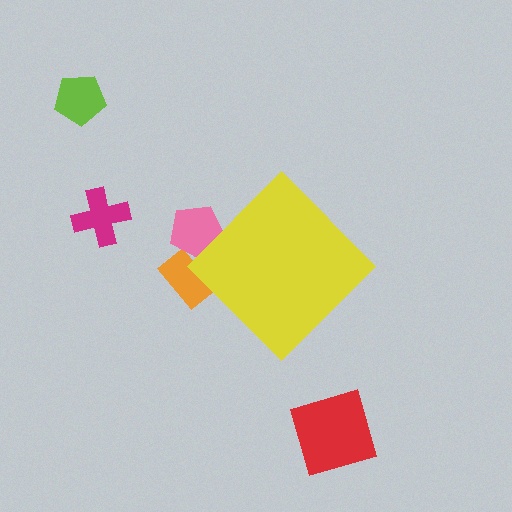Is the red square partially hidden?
No, the red square is fully visible.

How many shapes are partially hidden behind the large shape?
2 shapes are partially hidden.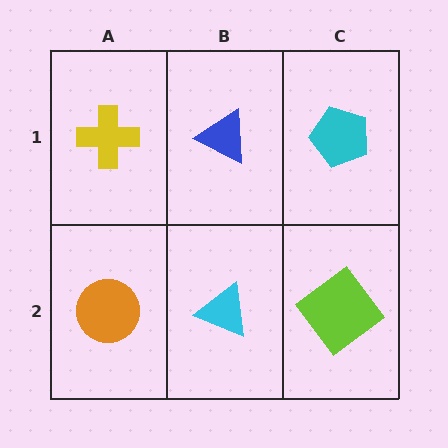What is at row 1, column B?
A blue triangle.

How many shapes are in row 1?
3 shapes.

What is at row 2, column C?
A lime diamond.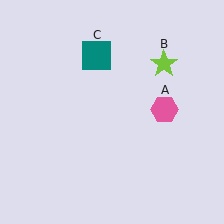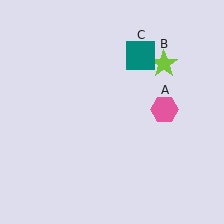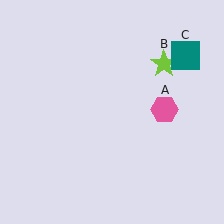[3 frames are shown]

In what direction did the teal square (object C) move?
The teal square (object C) moved right.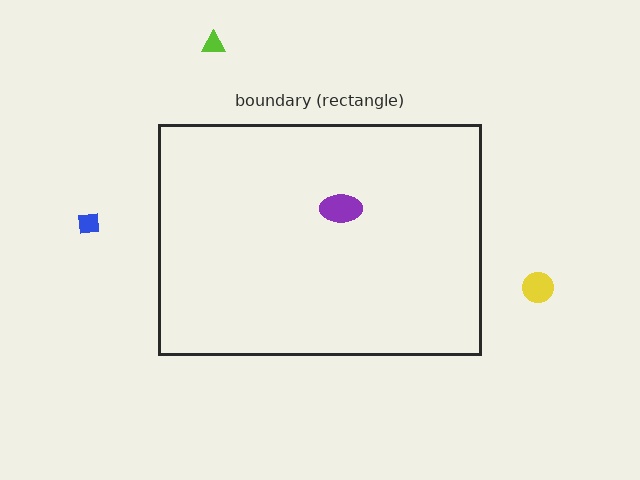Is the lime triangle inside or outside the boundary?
Outside.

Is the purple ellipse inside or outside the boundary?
Inside.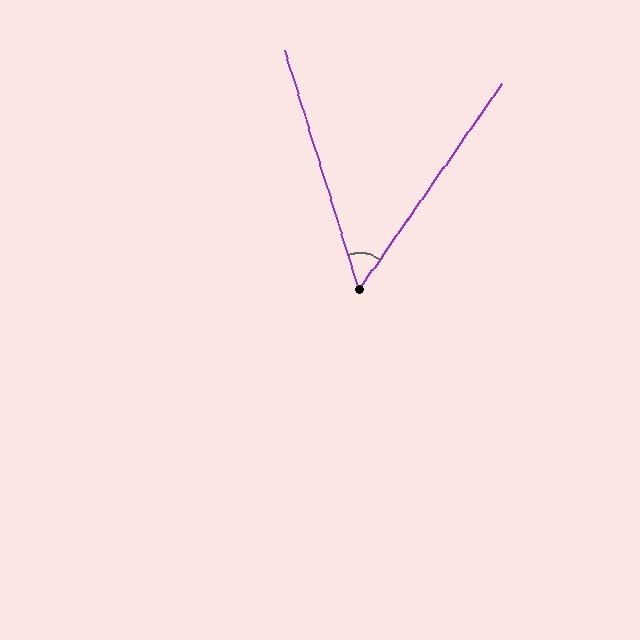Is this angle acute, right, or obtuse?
It is acute.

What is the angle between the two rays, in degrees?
Approximately 52 degrees.